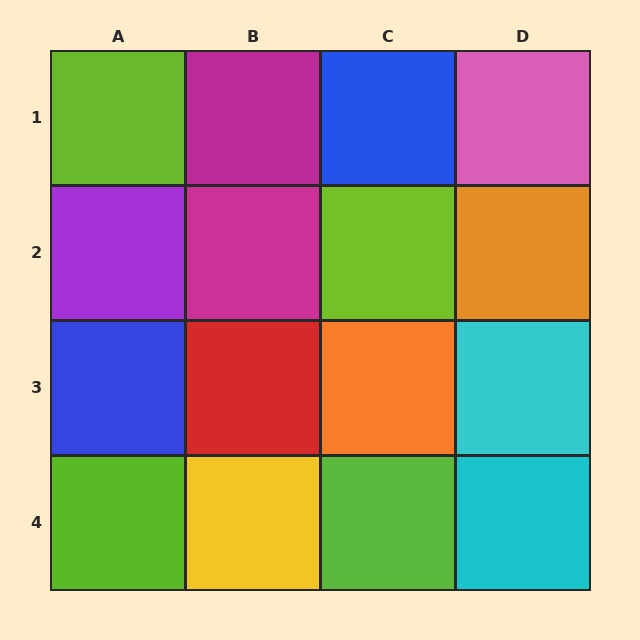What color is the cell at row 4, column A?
Lime.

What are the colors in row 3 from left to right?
Blue, red, orange, cyan.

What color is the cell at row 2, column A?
Purple.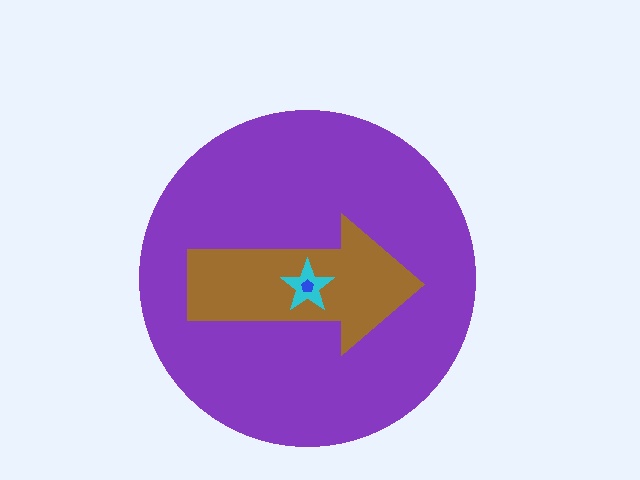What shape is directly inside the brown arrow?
The cyan star.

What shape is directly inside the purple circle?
The brown arrow.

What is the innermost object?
The blue pentagon.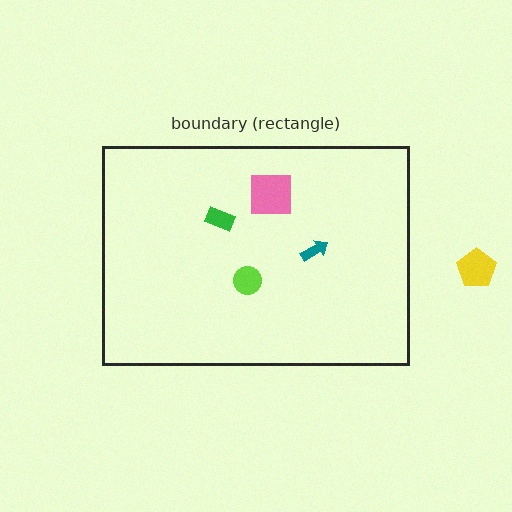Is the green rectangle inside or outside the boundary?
Inside.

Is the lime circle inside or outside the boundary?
Inside.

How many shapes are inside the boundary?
4 inside, 1 outside.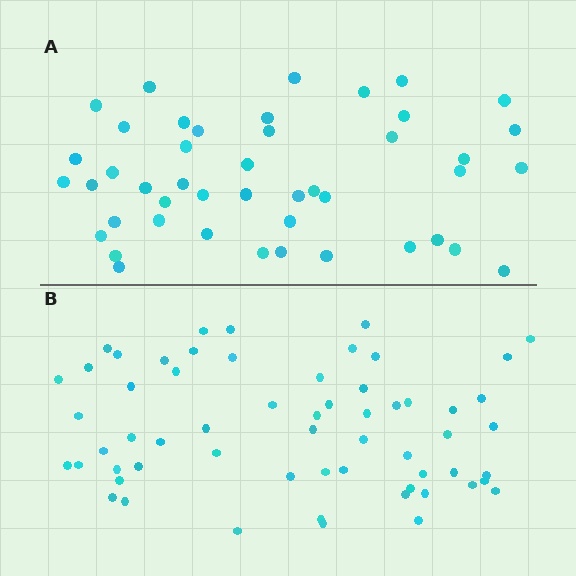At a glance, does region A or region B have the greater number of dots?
Region B (the bottom region) has more dots.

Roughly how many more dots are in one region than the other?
Region B has approximately 15 more dots than region A.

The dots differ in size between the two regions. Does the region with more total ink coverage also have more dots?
No. Region A has more total ink coverage because its dots are larger, but region B actually contains more individual dots. Total area can be misleading — the number of items is what matters here.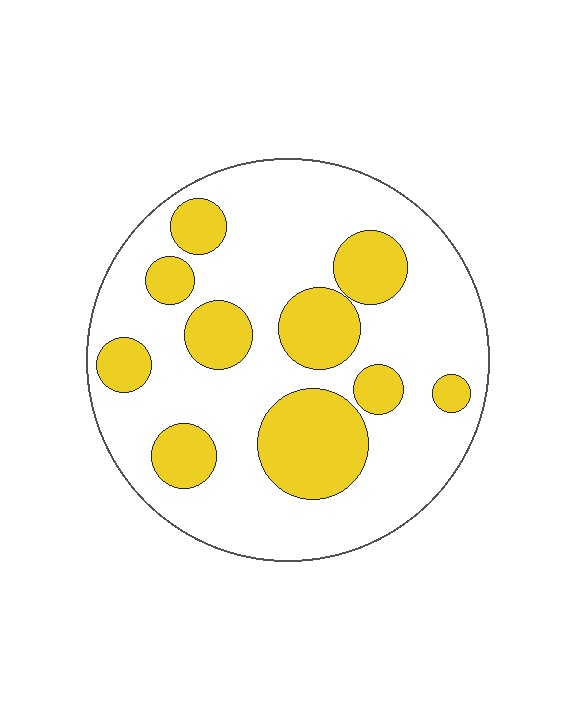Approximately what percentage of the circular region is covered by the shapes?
Approximately 30%.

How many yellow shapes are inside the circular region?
10.